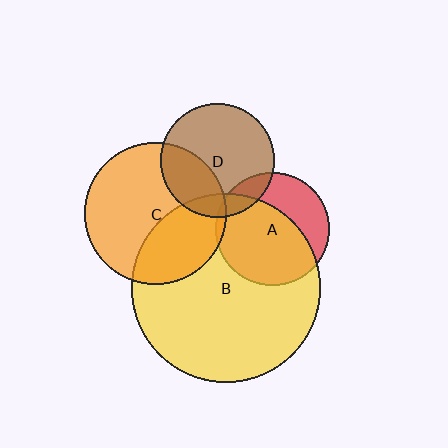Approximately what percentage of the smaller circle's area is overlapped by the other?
Approximately 15%.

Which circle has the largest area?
Circle B (yellow).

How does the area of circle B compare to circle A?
Approximately 2.8 times.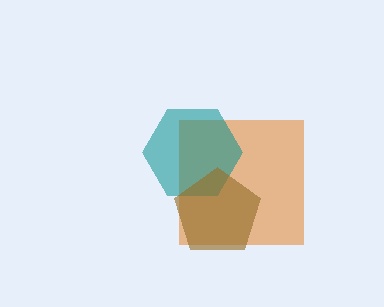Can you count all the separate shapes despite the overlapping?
Yes, there are 3 separate shapes.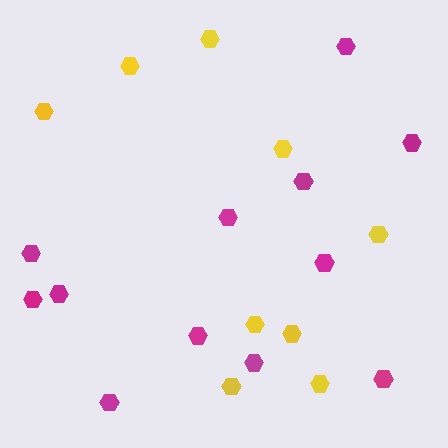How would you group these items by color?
There are 2 groups: one group of yellow hexagons (9) and one group of magenta hexagons (12).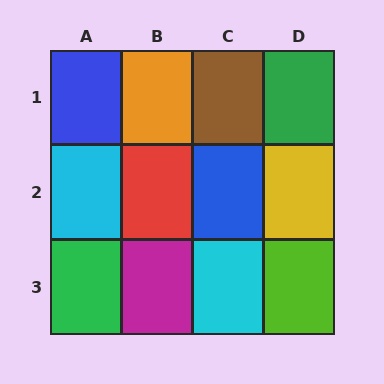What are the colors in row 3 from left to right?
Green, magenta, cyan, lime.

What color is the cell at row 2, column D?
Yellow.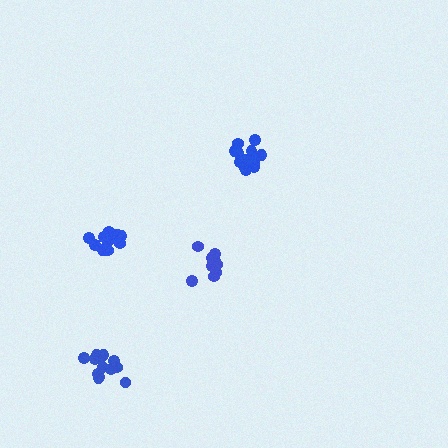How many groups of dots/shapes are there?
There are 4 groups.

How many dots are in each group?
Group 1: 15 dots, Group 2: 9 dots, Group 3: 12 dots, Group 4: 15 dots (51 total).